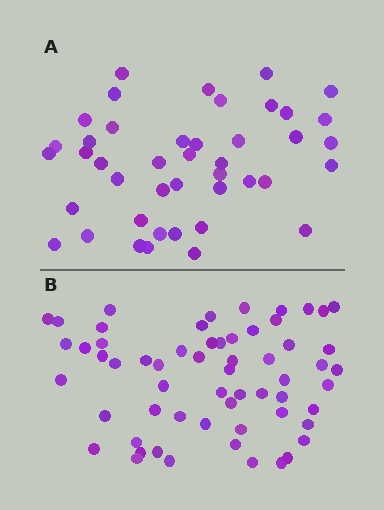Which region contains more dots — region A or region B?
Region B (the bottom region) has more dots.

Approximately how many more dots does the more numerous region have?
Region B has approximately 15 more dots than region A.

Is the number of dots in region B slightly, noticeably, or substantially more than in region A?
Region B has noticeably more, but not dramatically so. The ratio is roughly 1.4 to 1.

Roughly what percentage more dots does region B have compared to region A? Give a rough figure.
About 40% more.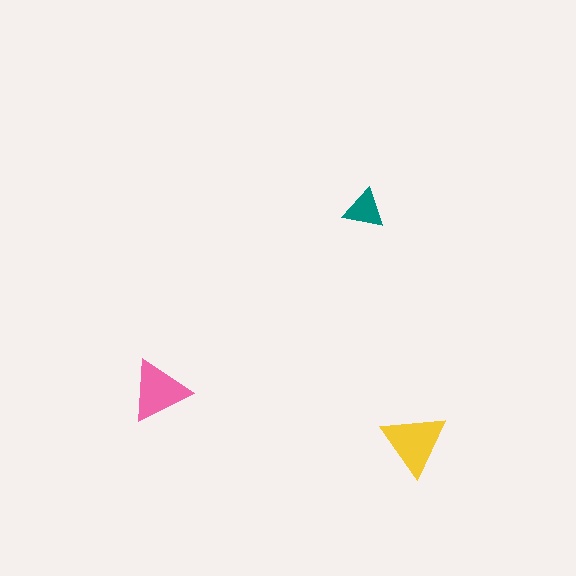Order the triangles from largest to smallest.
the yellow one, the pink one, the teal one.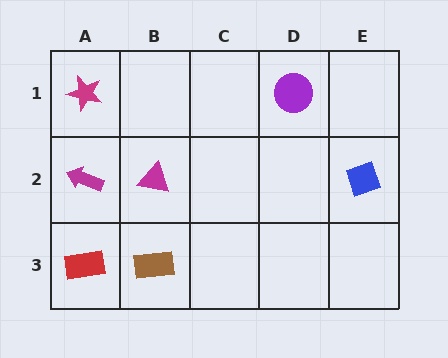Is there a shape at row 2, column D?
No, that cell is empty.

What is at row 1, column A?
A magenta star.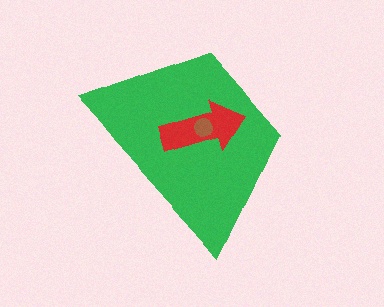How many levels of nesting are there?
3.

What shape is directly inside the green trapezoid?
The red arrow.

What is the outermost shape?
The green trapezoid.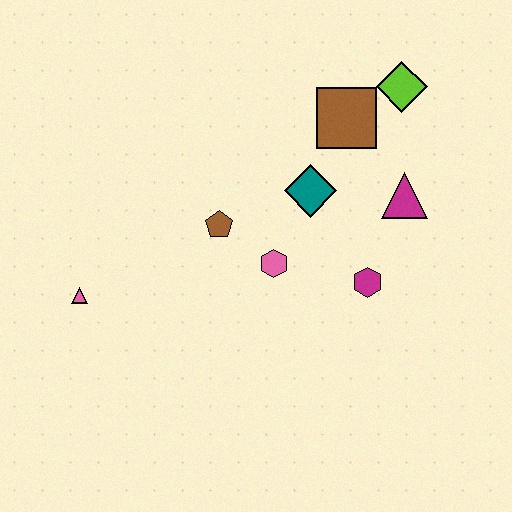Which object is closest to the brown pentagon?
The pink hexagon is closest to the brown pentagon.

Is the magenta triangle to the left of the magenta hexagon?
No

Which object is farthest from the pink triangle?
The lime diamond is farthest from the pink triangle.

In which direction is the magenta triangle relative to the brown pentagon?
The magenta triangle is to the right of the brown pentagon.